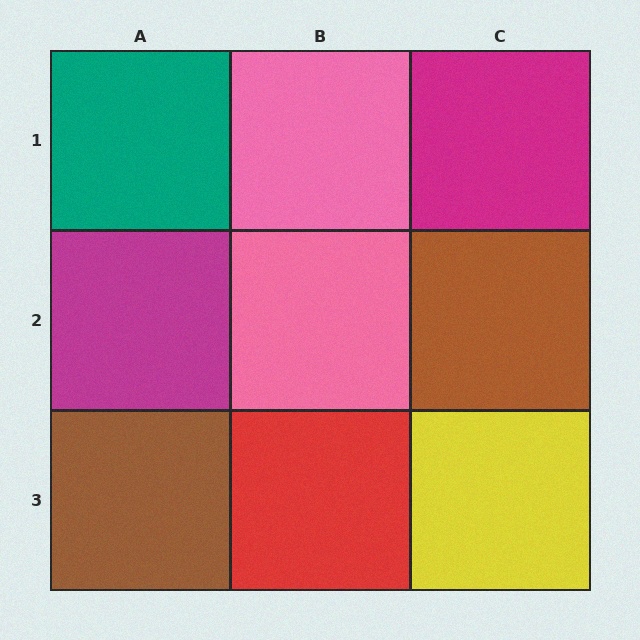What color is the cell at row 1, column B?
Pink.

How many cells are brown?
2 cells are brown.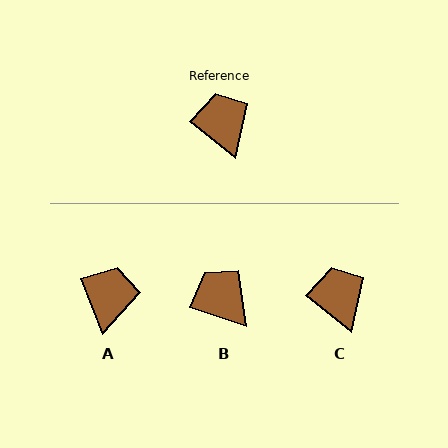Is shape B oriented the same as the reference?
No, it is off by about 20 degrees.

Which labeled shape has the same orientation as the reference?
C.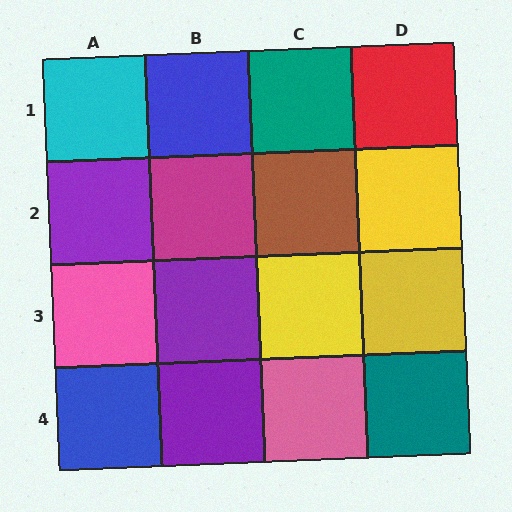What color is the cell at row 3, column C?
Yellow.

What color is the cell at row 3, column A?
Pink.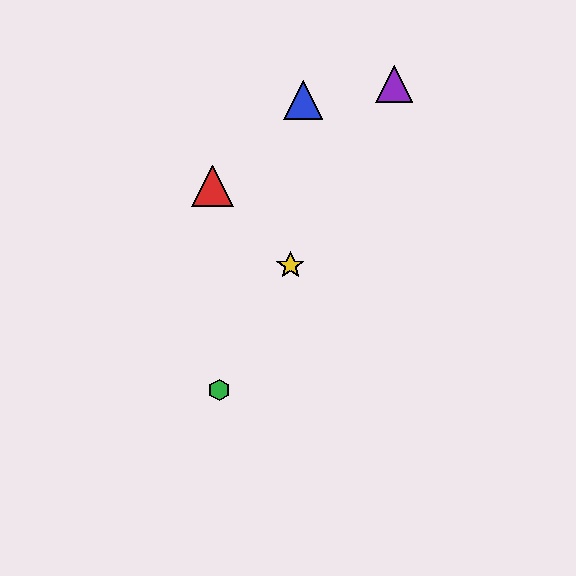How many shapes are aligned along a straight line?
3 shapes (the green hexagon, the yellow star, the purple triangle) are aligned along a straight line.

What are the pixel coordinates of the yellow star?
The yellow star is at (290, 266).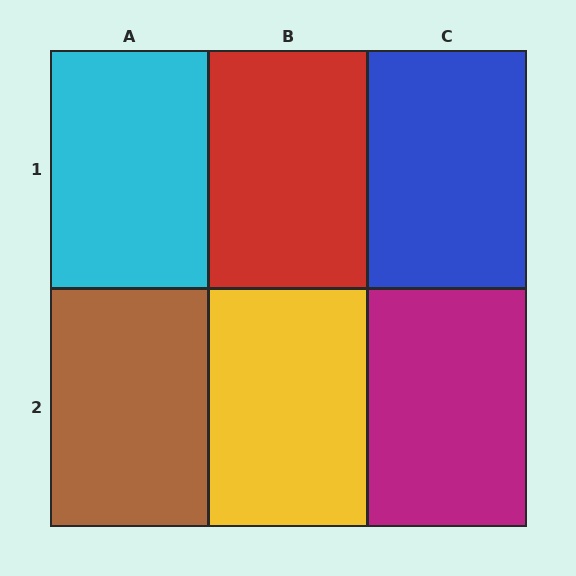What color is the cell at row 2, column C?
Magenta.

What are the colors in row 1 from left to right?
Cyan, red, blue.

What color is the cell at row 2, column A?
Brown.